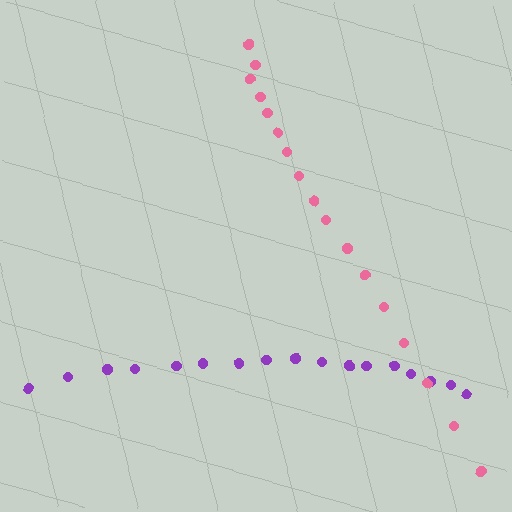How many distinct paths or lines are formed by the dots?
There are 2 distinct paths.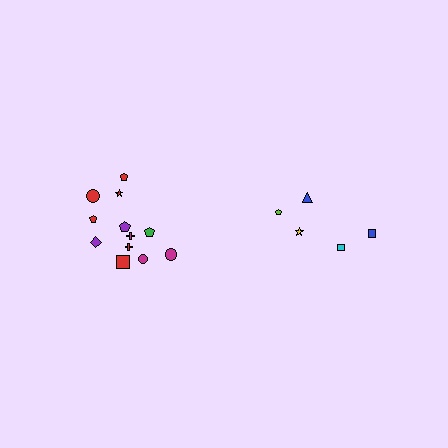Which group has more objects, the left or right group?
The left group.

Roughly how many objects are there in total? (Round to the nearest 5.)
Roughly 15 objects in total.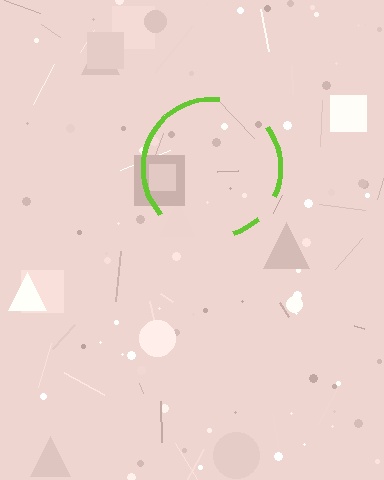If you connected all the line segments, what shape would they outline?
They would outline a circle.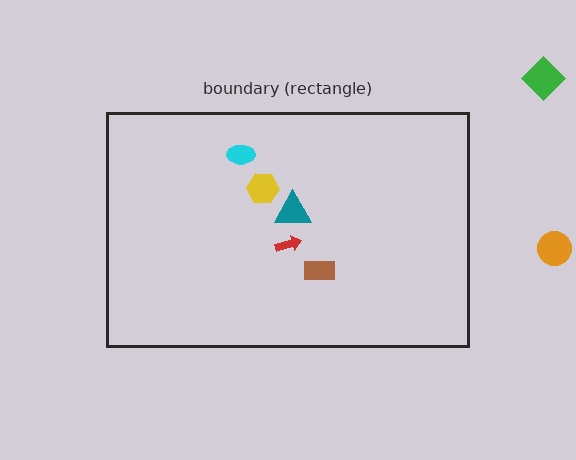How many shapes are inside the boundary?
5 inside, 2 outside.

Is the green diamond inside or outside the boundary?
Outside.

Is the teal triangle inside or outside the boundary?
Inside.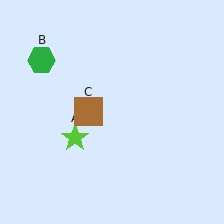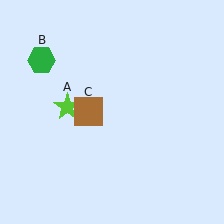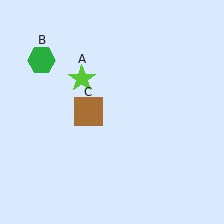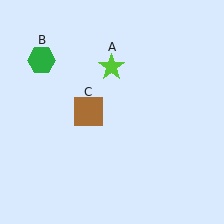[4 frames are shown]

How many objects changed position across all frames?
1 object changed position: lime star (object A).